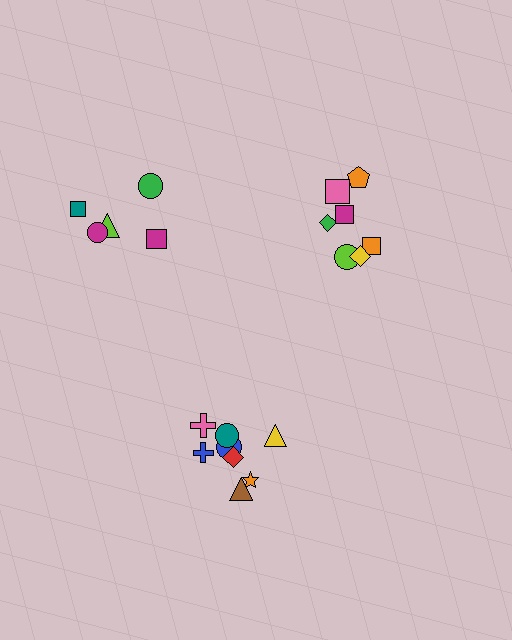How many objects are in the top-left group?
There are 5 objects.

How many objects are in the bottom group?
There are 8 objects.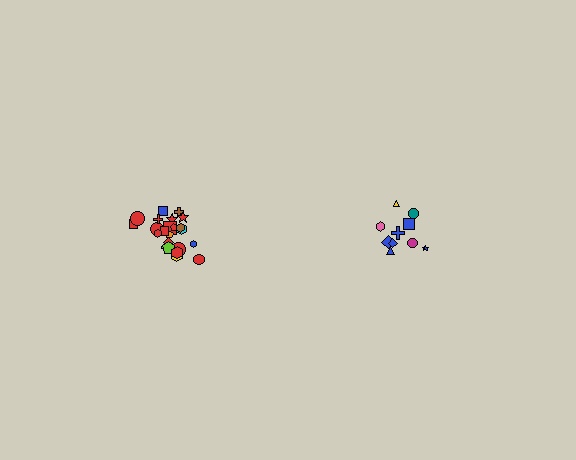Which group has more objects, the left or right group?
The left group.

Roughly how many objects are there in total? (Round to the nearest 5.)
Roughly 35 objects in total.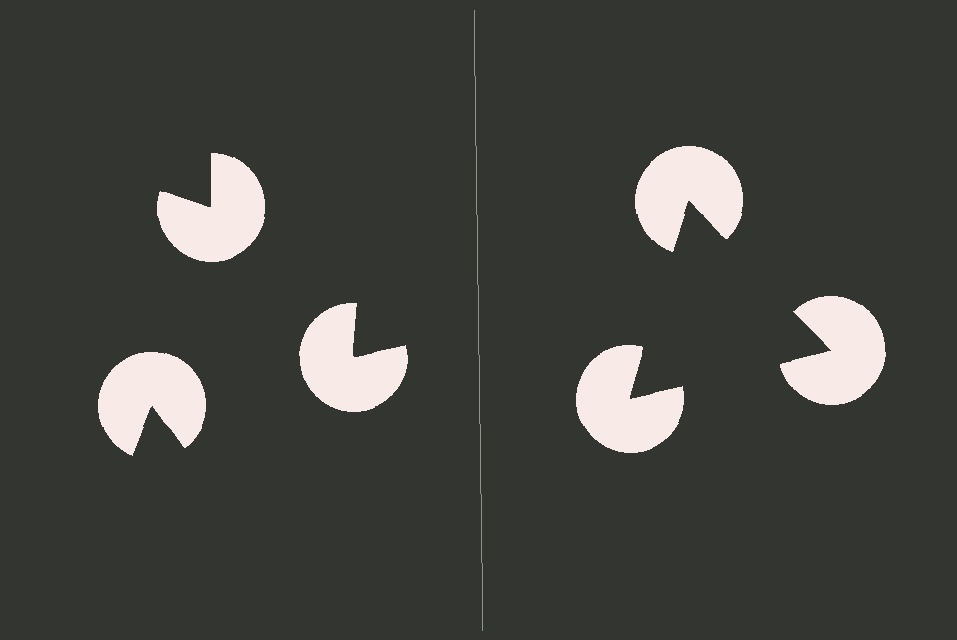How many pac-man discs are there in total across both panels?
6 — 3 on each side.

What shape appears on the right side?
An illusory triangle.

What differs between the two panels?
The pac-man discs are positioned identically on both sides; only the wedge orientations differ. On the right they align to a triangle; on the left they are misaligned.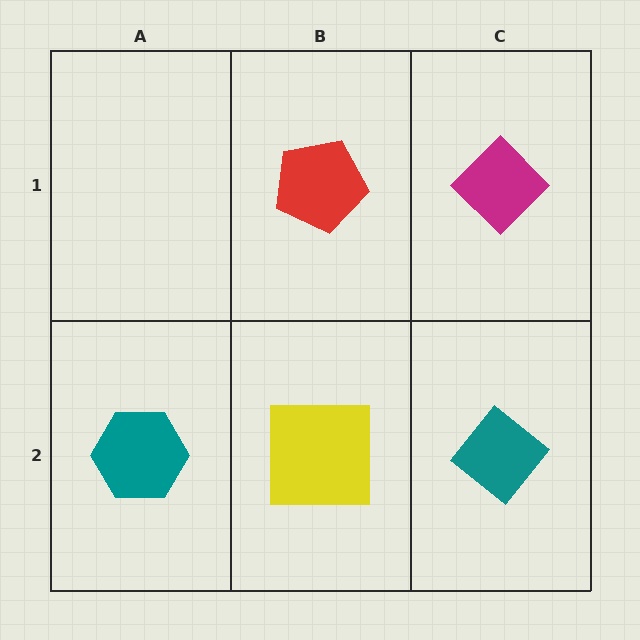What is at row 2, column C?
A teal diamond.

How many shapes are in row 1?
2 shapes.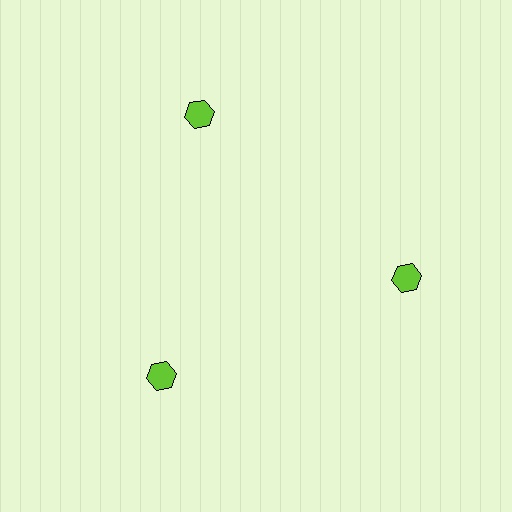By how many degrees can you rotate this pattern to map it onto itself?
The pattern maps onto itself every 120 degrees of rotation.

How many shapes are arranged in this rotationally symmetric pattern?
There are 3 shapes, arranged in 3 groups of 1.